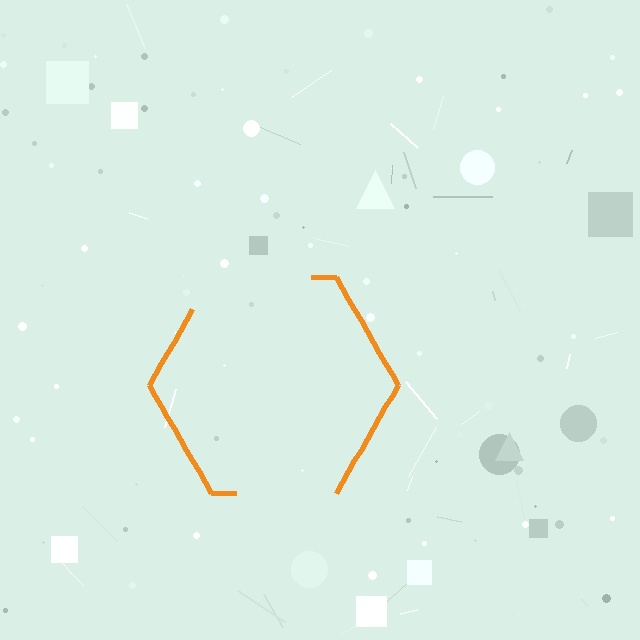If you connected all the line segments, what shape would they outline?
They would outline a hexagon.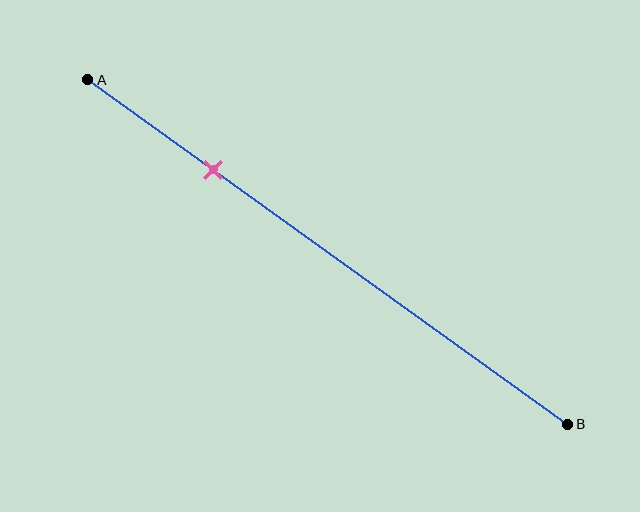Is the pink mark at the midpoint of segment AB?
No, the mark is at about 25% from A, not at the 50% midpoint.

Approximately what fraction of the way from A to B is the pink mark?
The pink mark is approximately 25% of the way from A to B.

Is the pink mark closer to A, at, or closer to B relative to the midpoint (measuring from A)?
The pink mark is closer to point A than the midpoint of segment AB.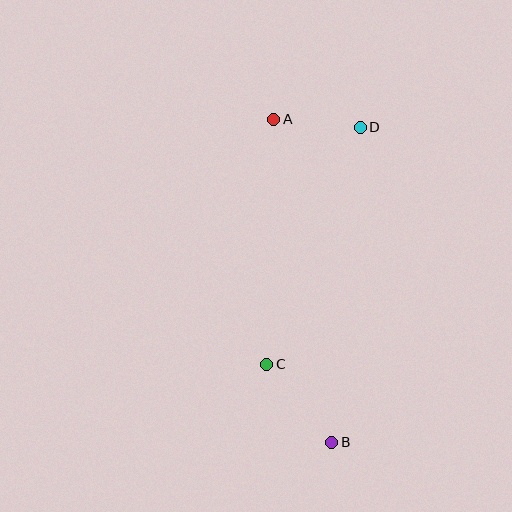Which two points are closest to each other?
Points A and D are closest to each other.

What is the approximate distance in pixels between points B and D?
The distance between B and D is approximately 316 pixels.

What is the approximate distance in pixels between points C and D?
The distance between C and D is approximately 254 pixels.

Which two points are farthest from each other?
Points A and B are farthest from each other.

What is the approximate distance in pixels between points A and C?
The distance between A and C is approximately 245 pixels.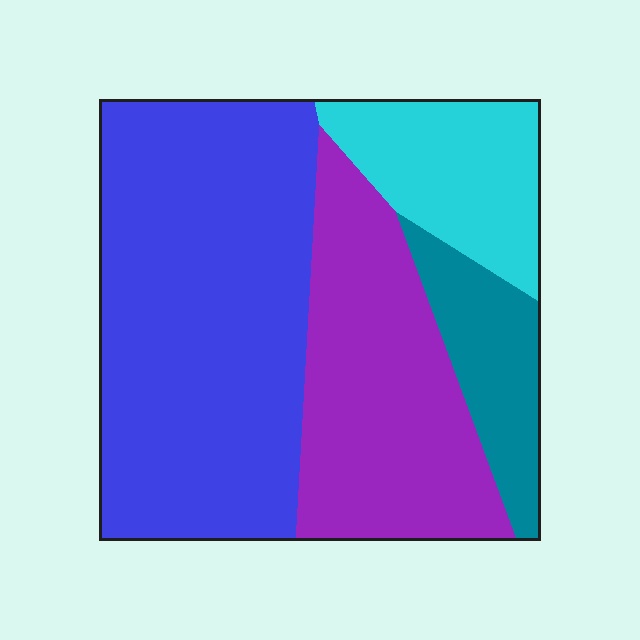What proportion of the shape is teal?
Teal covers around 10% of the shape.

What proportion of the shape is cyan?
Cyan takes up about one eighth (1/8) of the shape.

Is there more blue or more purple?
Blue.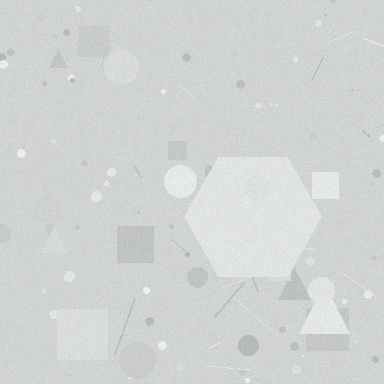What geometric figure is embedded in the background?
A hexagon is embedded in the background.